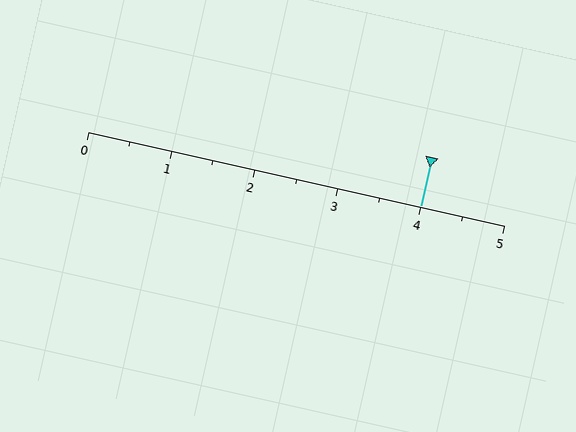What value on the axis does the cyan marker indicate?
The marker indicates approximately 4.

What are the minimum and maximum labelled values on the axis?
The axis runs from 0 to 5.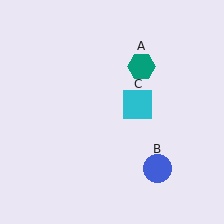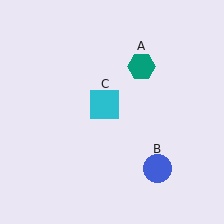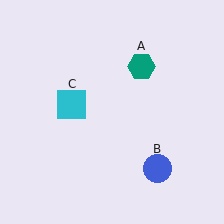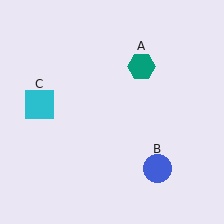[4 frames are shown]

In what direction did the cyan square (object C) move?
The cyan square (object C) moved left.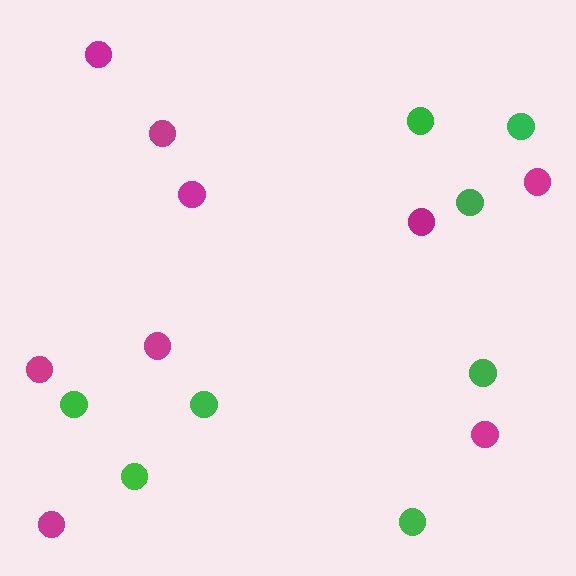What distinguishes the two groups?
There are 2 groups: one group of green circles (8) and one group of magenta circles (9).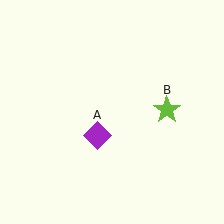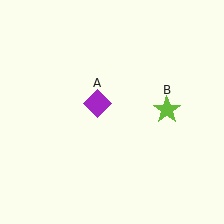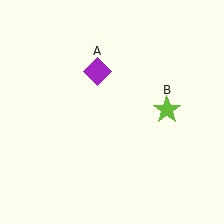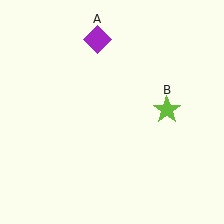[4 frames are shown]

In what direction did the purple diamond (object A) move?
The purple diamond (object A) moved up.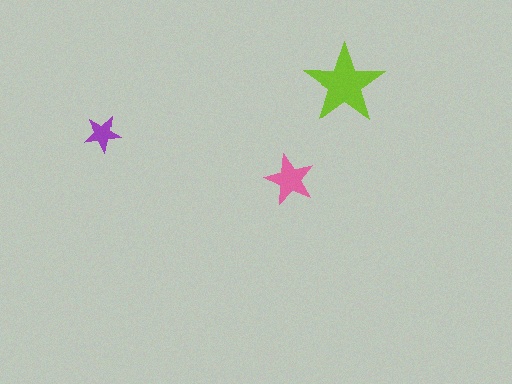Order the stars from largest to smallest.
the lime one, the pink one, the purple one.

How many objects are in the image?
There are 3 objects in the image.